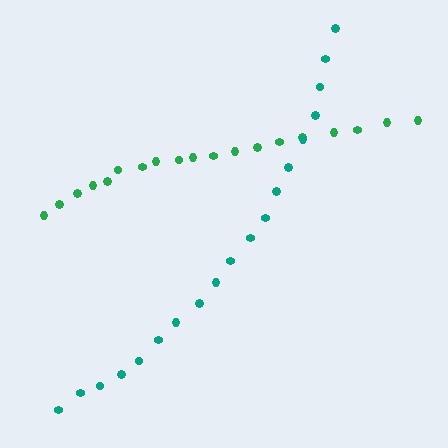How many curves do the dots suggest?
There are 2 distinct paths.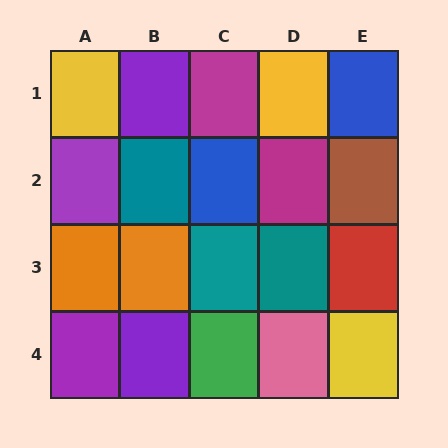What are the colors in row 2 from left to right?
Purple, teal, blue, magenta, brown.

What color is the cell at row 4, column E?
Yellow.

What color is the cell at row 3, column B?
Orange.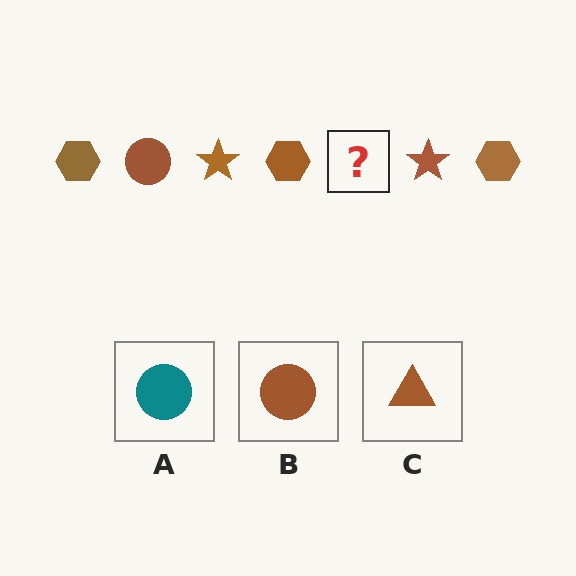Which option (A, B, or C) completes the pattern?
B.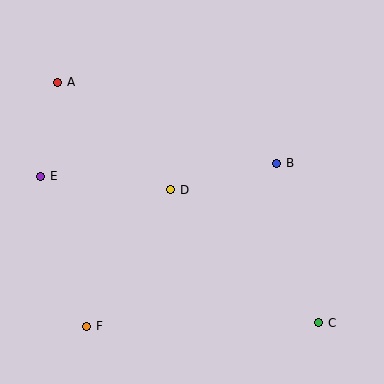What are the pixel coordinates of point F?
Point F is at (87, 326).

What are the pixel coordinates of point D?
Point D is at (171, 190).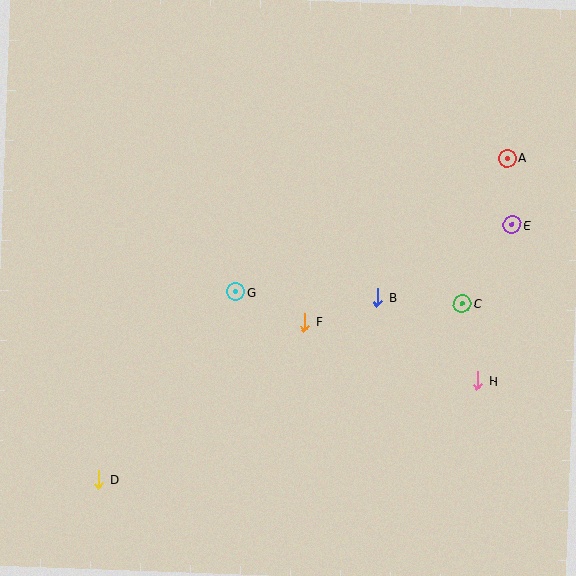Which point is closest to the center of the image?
Point F at (305, 322) is closest to the center.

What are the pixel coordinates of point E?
Point E is at (512, 225).